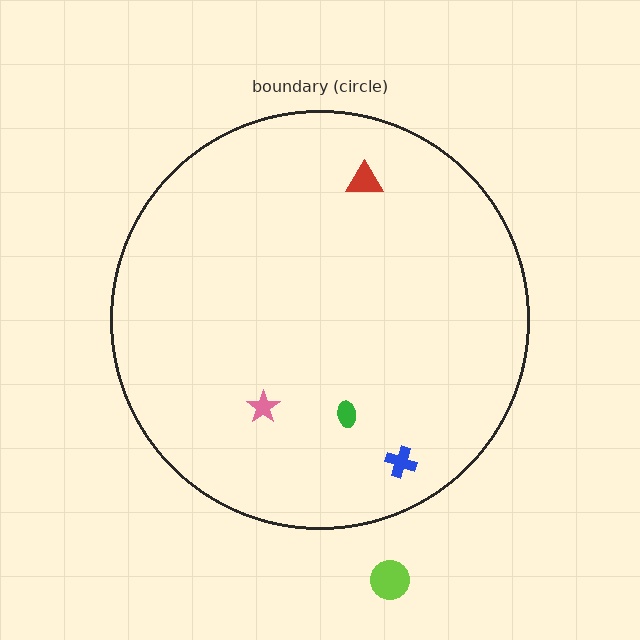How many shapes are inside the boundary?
4 inside, 1 outside.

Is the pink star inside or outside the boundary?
Inside.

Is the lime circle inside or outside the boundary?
Outside.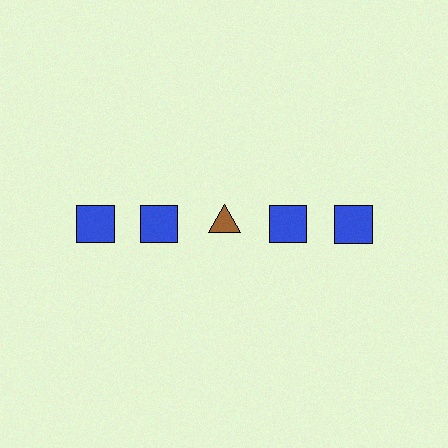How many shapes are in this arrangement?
There are 5 shapes arranged in a grid pattern.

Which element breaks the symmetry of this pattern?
The brown triangle in the top row, center column breaks the symmetry. All other shapes are blue squares.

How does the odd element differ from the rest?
It differs in both color (brown instead of blue) and shape (triangle instead of square).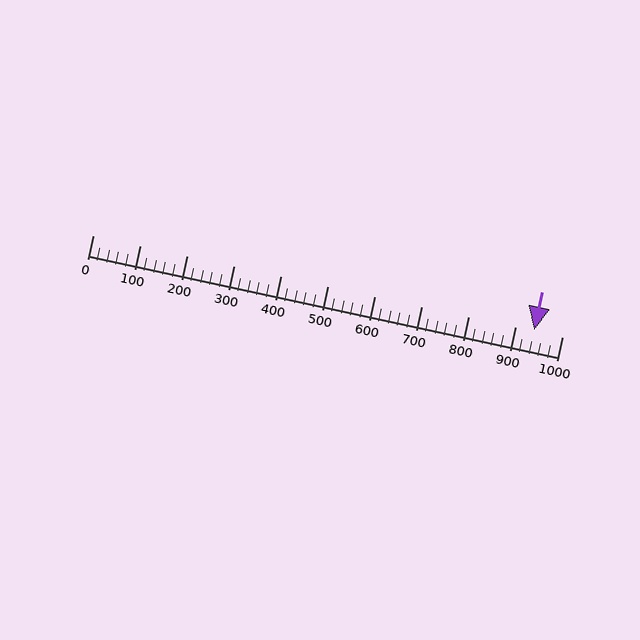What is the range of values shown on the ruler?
The ruler shows values from 0 to 1000.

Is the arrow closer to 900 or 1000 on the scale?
The arrow is closer to 900.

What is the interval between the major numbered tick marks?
The major tick marks are spaced 100 units apart.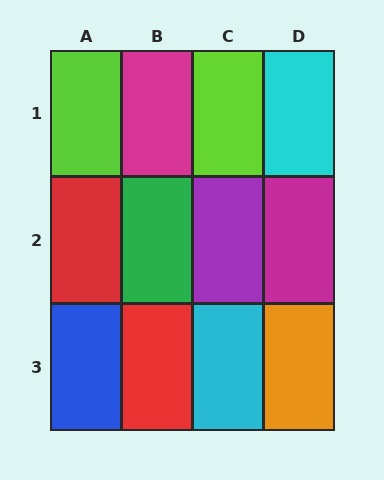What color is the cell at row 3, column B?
Red.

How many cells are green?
1 cell is green.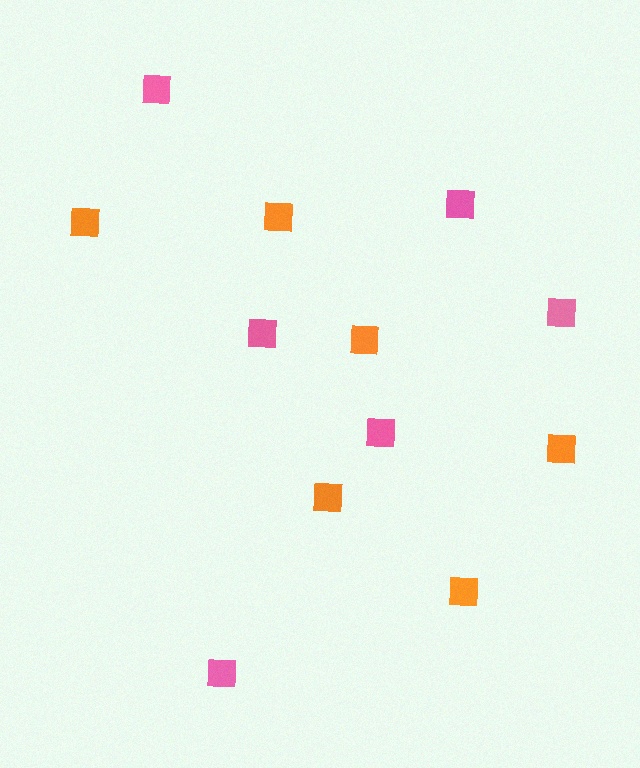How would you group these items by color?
There are 2 groups: one group of pink squares (6) and one group of orange squares (6).